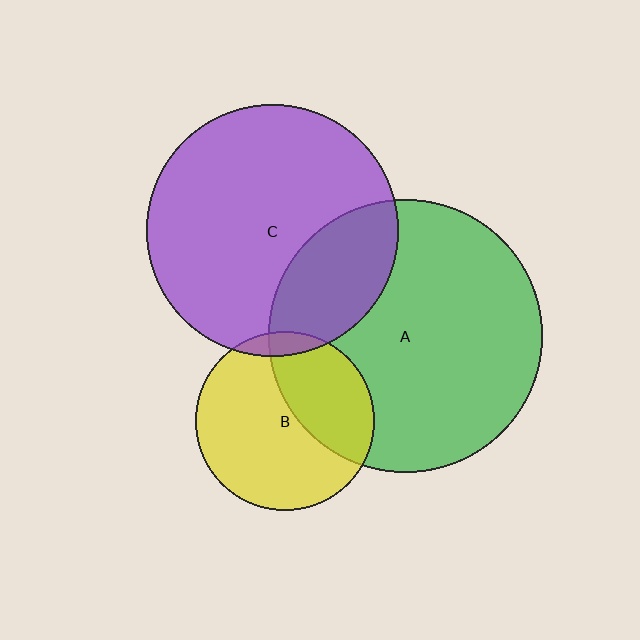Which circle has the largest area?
Circle A (green).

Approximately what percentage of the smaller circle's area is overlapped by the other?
Approximately 25%.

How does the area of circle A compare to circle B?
Approximately 2.4 times.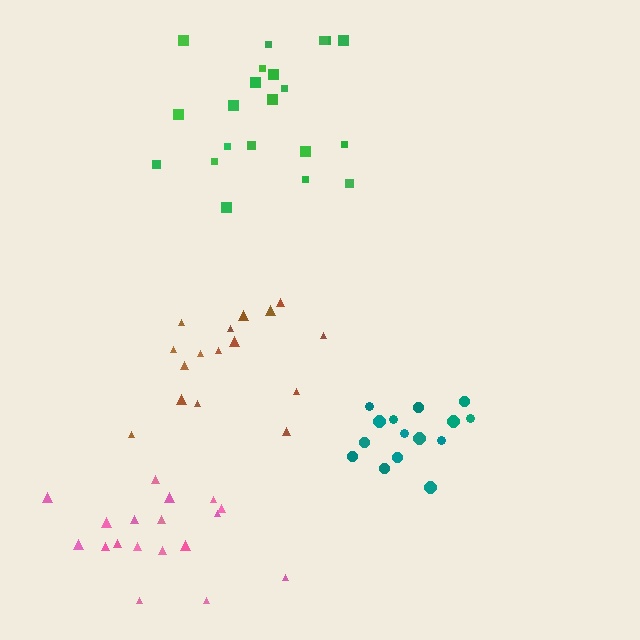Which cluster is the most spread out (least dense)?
Green.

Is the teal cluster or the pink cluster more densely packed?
Teal.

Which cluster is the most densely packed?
Teal.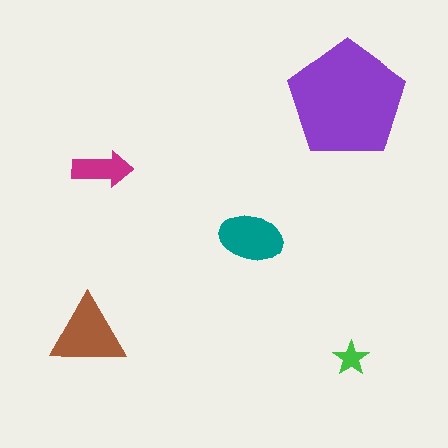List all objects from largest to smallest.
The purple pentagon, the brown triangle, the teal ellipse, the magenta arrow, the green star.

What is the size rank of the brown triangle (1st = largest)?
2nd.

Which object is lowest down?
The green star is bottommost.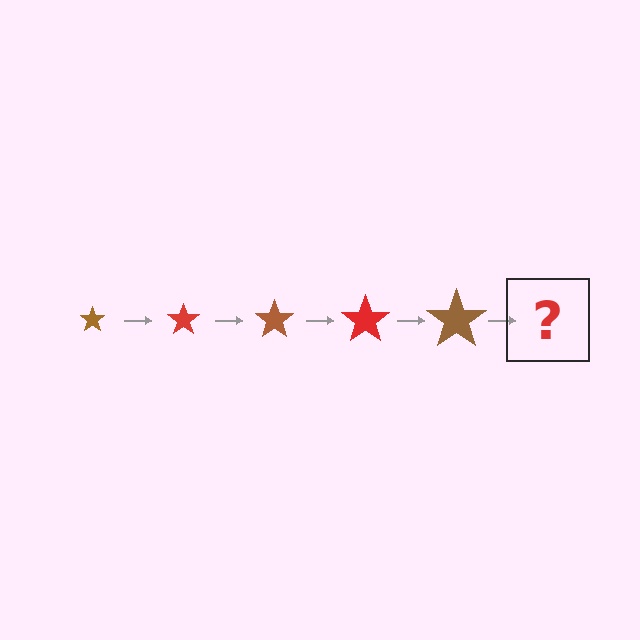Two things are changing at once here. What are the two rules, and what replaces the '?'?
The two rules are that the star grows larger each step and the color cycles through brown and red. The '?' should be a red star, larger than the previous one.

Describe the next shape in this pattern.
It should be a red star, larger than the previous one.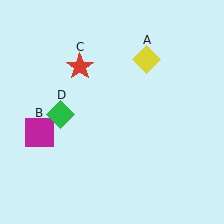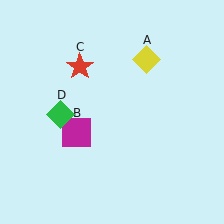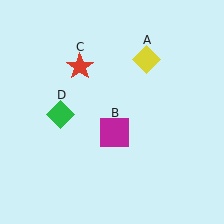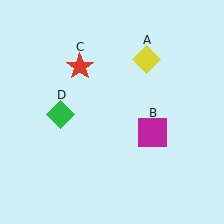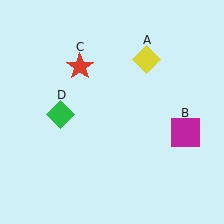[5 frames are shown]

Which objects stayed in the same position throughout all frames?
Yellow diamond (object A) and red star (object C) and green diamond (object D) remained stationary.